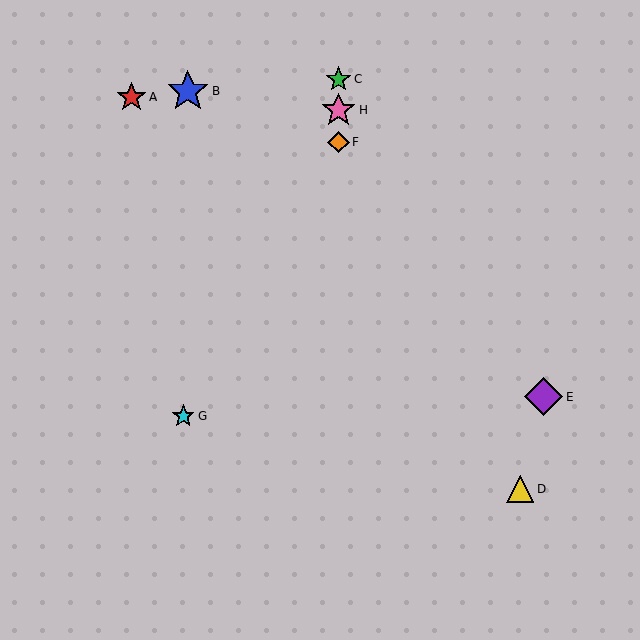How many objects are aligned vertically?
3 objects (C, F, H) are aligned vertically.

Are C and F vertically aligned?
Yes, both are at x≈338.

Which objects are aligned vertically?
Objects C, F, H are aligned vertically.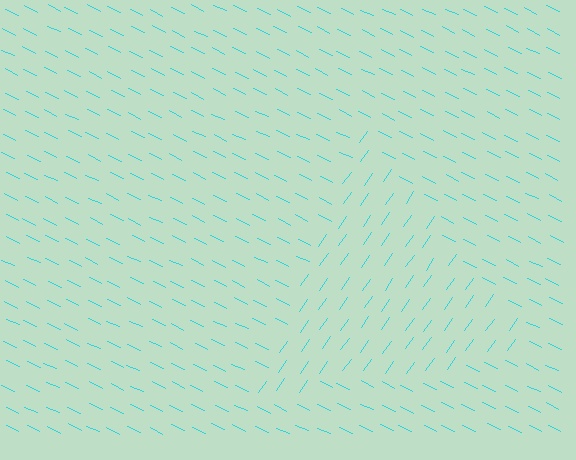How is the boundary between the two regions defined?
The boundary is defined purely by a change in line orientation (approximately 81 degrees difference). All lines are the same color and thickness.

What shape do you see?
I see a triangle.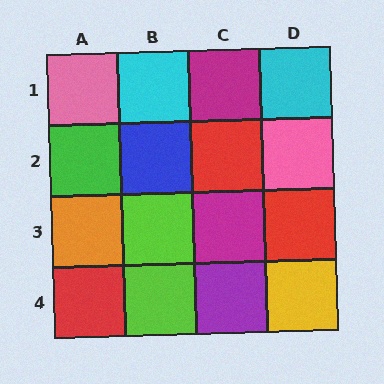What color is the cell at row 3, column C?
Magenta.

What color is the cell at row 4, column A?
Red.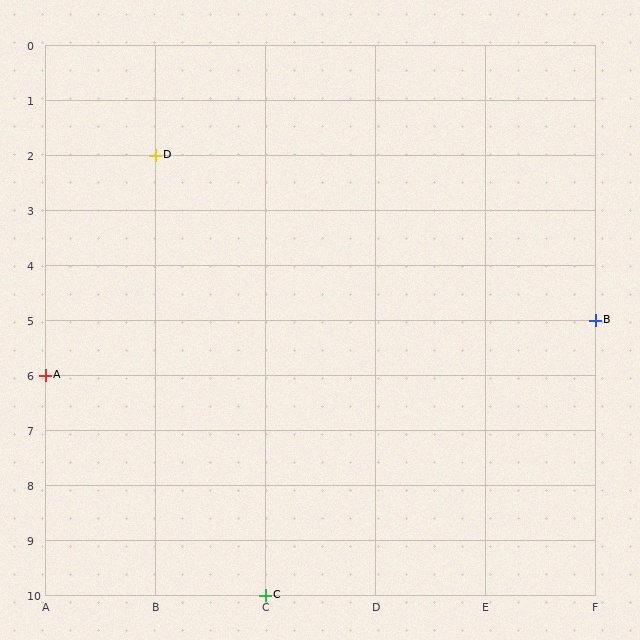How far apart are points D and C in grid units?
Points D and C are 1 column and 8 rows apart (about 8.1 grid units diagonally).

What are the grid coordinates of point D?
Point D is at grid coordinates (B, 2).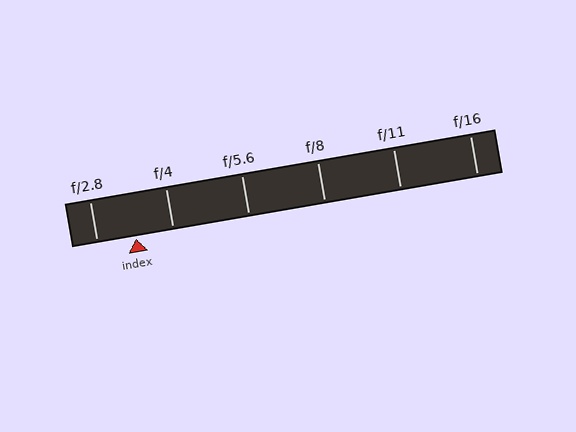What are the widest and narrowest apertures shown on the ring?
The widest aperture shown is f/2.8 and the narrowest is f/16.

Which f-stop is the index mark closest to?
The index mark is closest to f/4.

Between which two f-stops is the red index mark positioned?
The index mark is between f/2.8 and f/4.